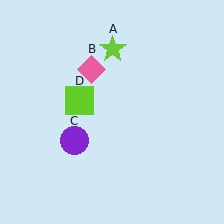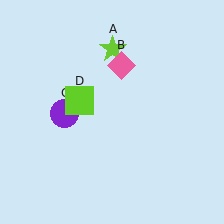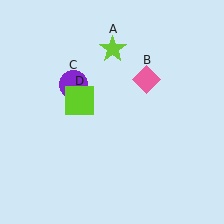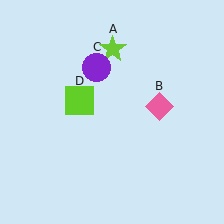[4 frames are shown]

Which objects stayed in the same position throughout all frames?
Lime star (object A) and lime square (object D) remained stationary.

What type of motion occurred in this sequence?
The pink diamond (object B), purple circle (object C) rotated clockwise around the center of the scene.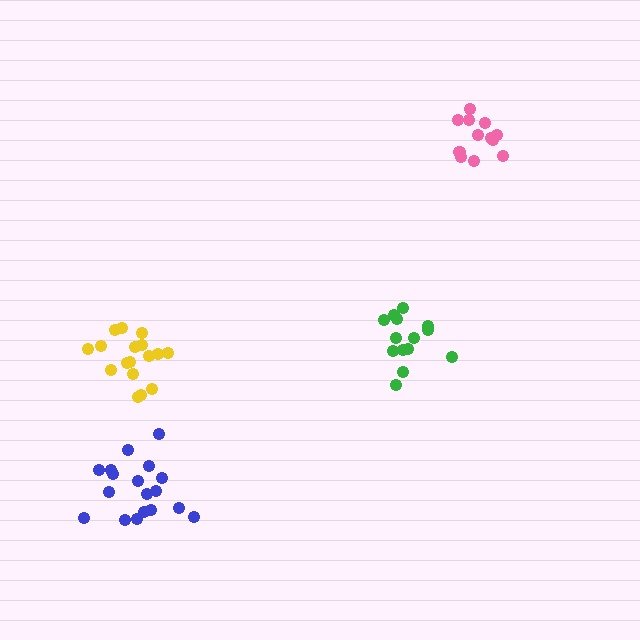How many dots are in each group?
Group 1: 14 dots, Group 2: 17 dots, Group 3: 18 dots, Group 4: 13 dots (62 total).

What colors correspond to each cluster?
The clusters are colored: green, yellow, blue, pink.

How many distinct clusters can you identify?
There are 4 distinct clusters.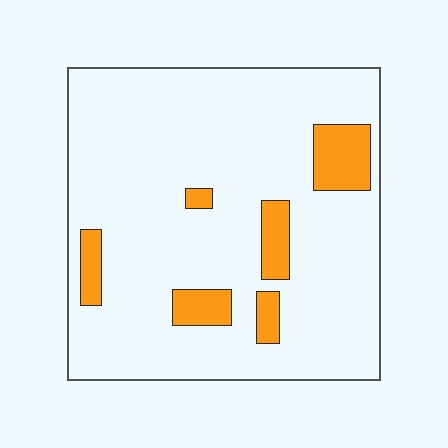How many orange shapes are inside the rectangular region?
6.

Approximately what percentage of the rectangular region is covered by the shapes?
Approximately 10%.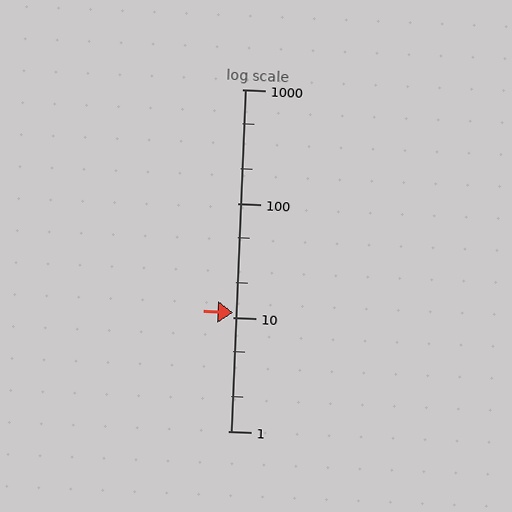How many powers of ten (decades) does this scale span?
The scale spans 3 decades, from 1 to 1000.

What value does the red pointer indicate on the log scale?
The pointer indicates approximately 11.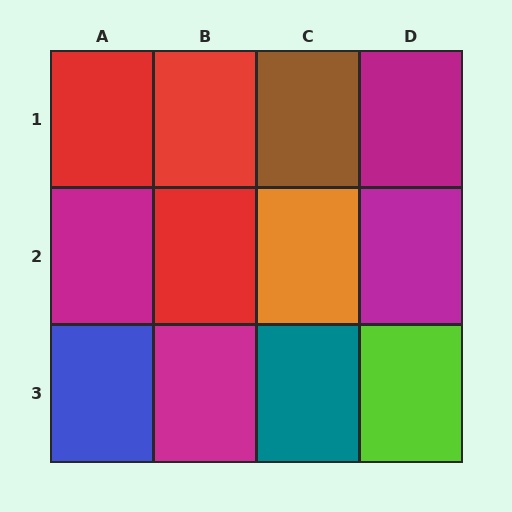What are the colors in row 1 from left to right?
Red, red, brown, magenta.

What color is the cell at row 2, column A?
Magenta.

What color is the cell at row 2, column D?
Magenta.